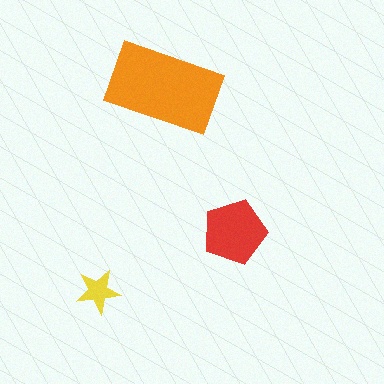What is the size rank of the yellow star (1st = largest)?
3rd.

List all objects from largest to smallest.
The orange rectangle, the red pentagon, the yellow star.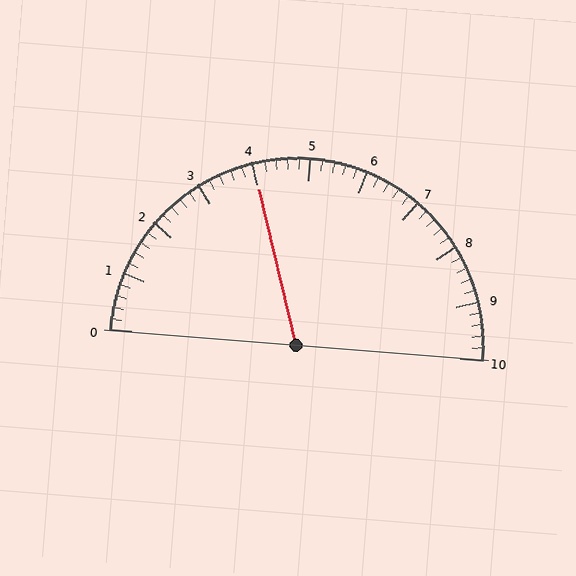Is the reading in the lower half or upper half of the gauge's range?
The reading is in the lower half of the range (0 to 10).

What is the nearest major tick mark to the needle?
The nearest major tick mark is 4.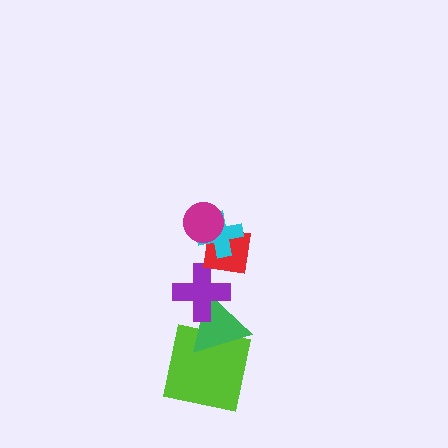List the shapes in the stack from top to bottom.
From top to bottom: the magenta circle, the cyan cross, the red square, the purple cross, the green triangle, the lime square.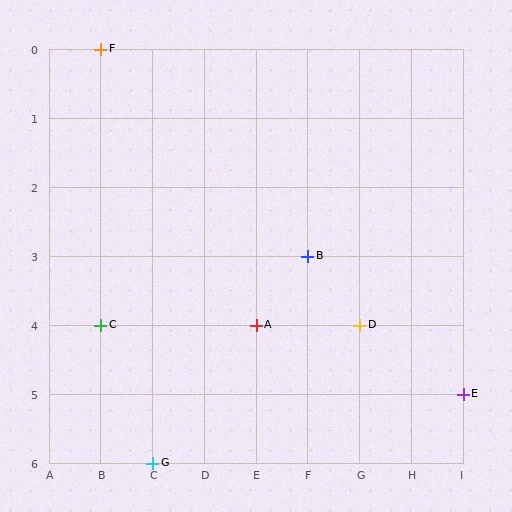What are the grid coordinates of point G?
Point G is at grid coordinates (C, 6).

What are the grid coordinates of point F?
Point F is at grid coordinates (B, 0).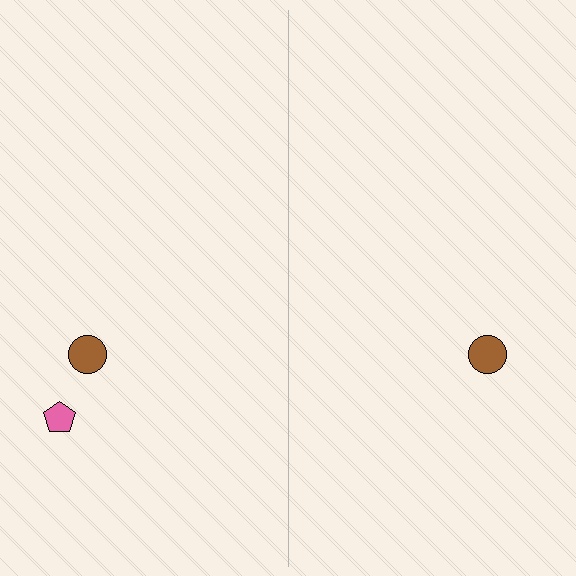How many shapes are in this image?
There are 3 shapes in this image.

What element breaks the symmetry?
A pink pentagon is missing from the right side.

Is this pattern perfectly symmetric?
No, the pattern is not perfectly symmetric. A pink pentagon is missing from the right side.